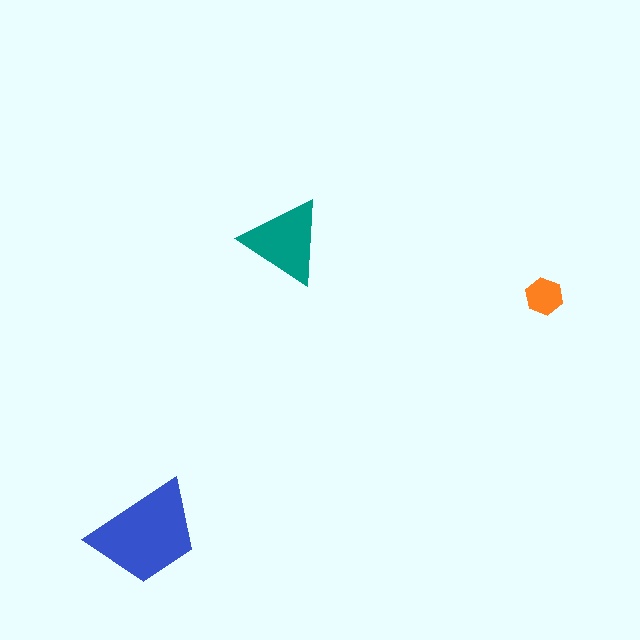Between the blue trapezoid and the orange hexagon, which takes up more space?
The blue trapezoid.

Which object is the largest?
The blue trapezoid.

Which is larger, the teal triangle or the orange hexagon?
The teal triangle.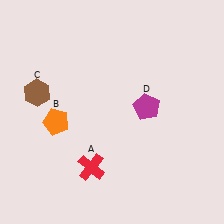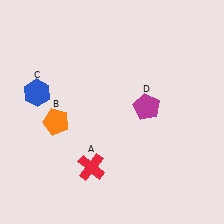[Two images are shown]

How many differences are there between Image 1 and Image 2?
There is 1 difference between the two images.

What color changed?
The hexagon (C) changed from brown in Image 1 to blue in Image 2.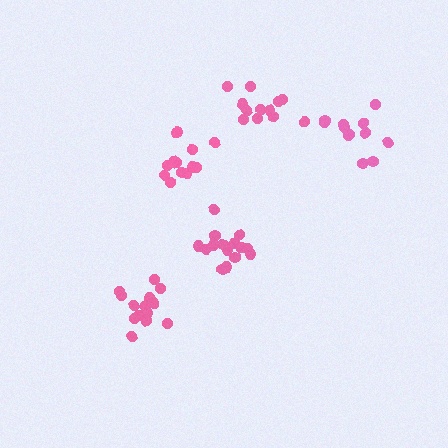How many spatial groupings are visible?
There are 5 spatial groupings.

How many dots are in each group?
Group 1: 12 dots, Group 2: 12 dots, Group 3: 14 dots, Group 4: 12 dots, Group 5: 15 dots (65 total).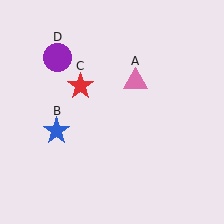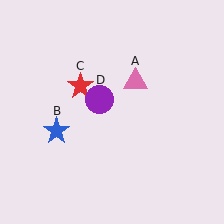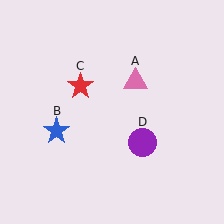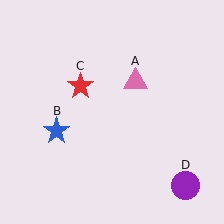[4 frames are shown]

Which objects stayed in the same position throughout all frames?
Pink triangle (object A) and blue star (object B) and red star (object C) remained stationary.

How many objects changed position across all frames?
1 object changed position: purple circle (object D).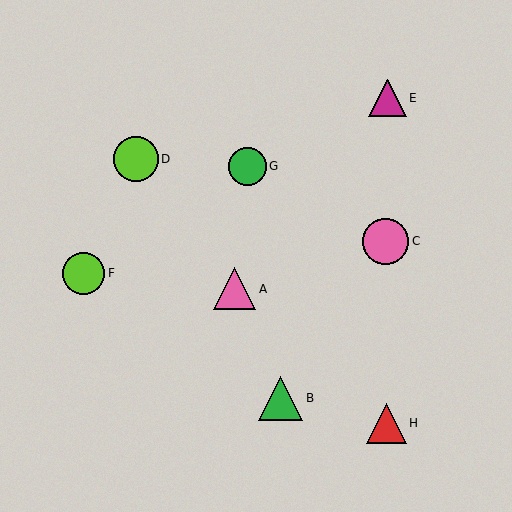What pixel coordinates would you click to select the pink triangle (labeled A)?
Click at (235, 289) to select the pink triangle A.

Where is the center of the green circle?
The center of the green circle is at (247, 166).